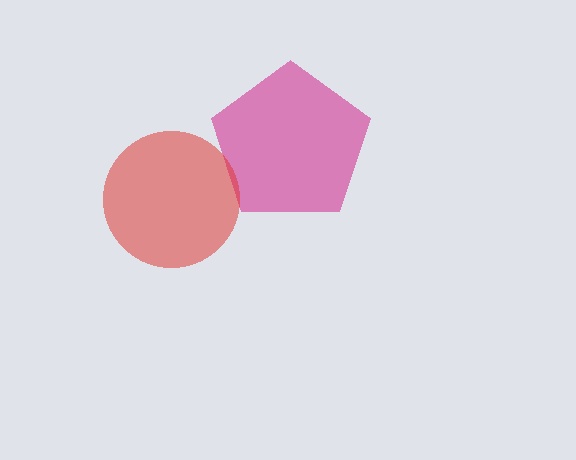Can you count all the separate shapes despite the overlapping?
Yes, there are 2 separate shapes.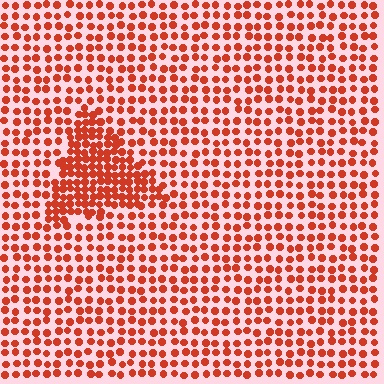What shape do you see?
I see a triangle.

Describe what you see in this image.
The image contains small red elements arranged at two different densities. A triangle-shaped region is visible where the elements are more densely packed than the surrounding area.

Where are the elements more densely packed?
The elements are more densely packed inside the triangle boundary.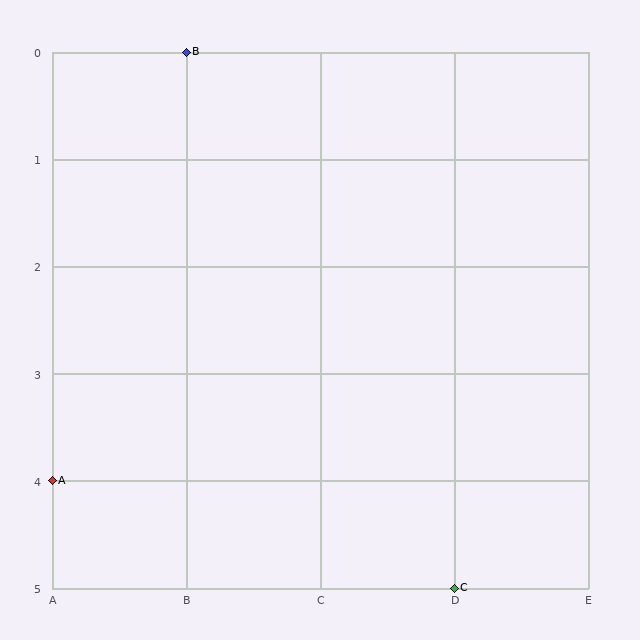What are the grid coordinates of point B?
Point B is at grid coordinates (B, 0).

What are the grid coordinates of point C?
Point C is at grid coordinates (D, 5).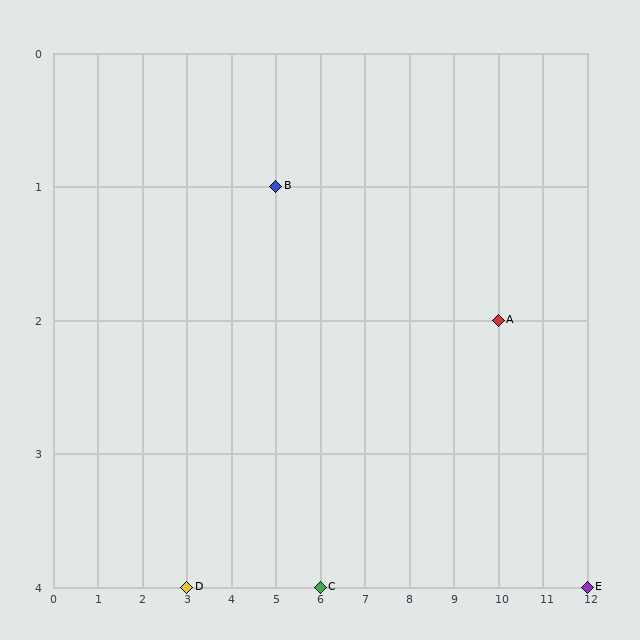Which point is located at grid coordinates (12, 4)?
Point E is at (12, 4).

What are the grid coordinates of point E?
Point E is at grid coordinates (12, 4).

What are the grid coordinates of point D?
Point D is at grid coordinates (3, 4).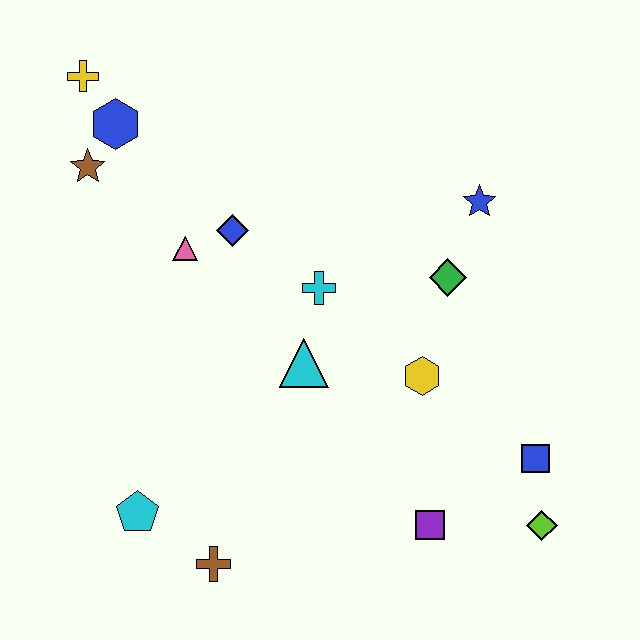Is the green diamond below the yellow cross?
Yes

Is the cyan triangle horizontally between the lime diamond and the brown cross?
Yes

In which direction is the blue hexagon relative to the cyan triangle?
The blue hexagon is above the cyan triangle.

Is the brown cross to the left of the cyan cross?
Yes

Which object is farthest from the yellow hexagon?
The yellow cross is farthest from the yellow hexagon.